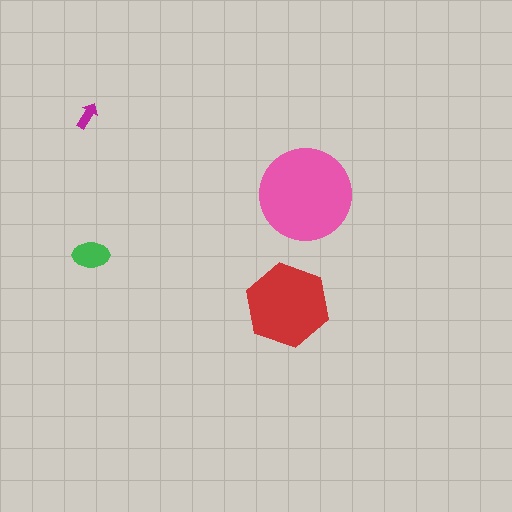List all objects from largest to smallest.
The pink circle, the red hexagon, the green ellipse, the magenta arrow.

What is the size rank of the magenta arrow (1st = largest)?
4th.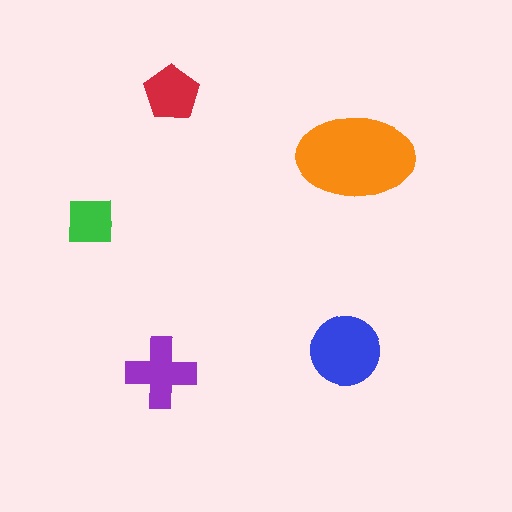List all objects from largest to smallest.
The orange ellipse, the blue circle, the purple cross, the red pentagon, the green square.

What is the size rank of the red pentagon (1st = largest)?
4th.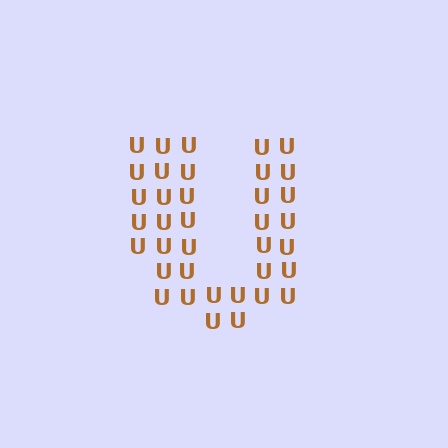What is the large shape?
The large shape is the letter U.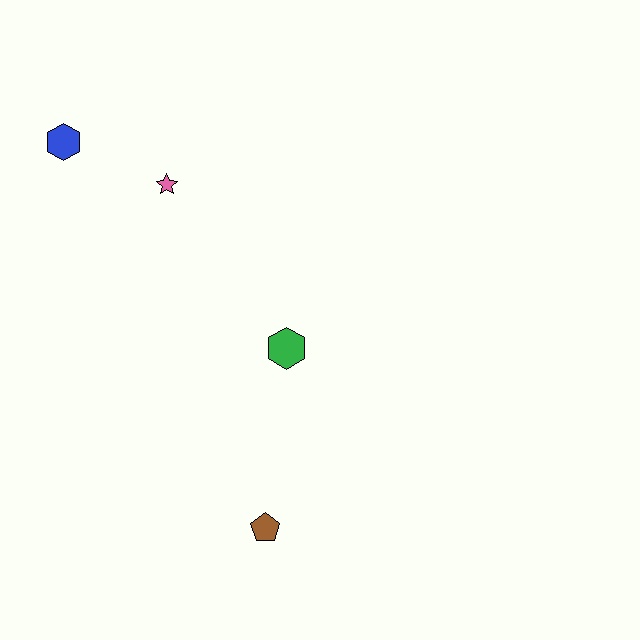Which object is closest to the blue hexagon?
The pink star is closest to the blue hexagon.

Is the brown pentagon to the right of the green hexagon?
No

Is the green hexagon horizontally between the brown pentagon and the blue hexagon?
No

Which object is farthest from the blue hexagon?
The brown pentagon is farthest from the blue hexagon.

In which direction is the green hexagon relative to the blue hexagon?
The green hexagon is to the right of the blue hexagon.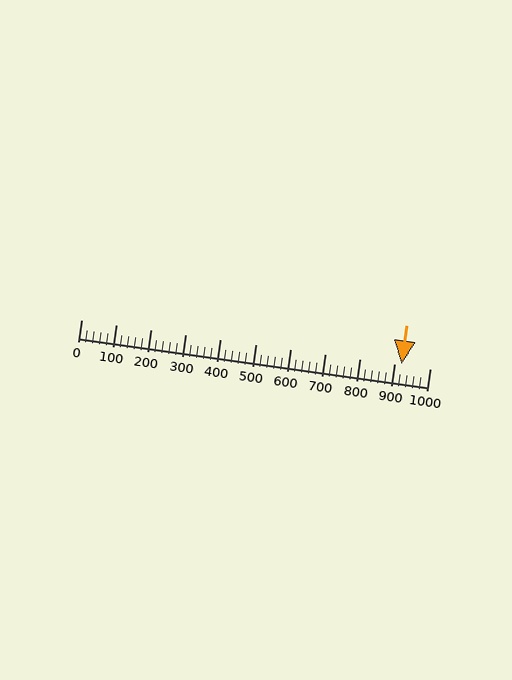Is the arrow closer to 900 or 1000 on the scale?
The arrow is closer to 900.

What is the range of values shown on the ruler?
The ruler shows values from 0 to 1000.